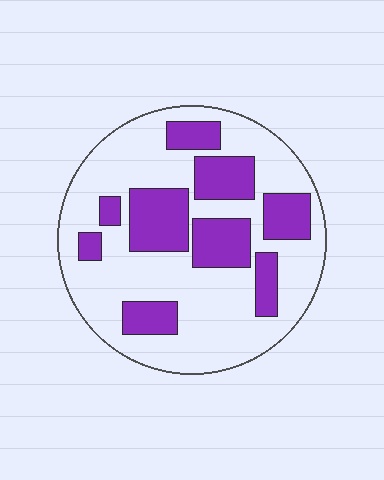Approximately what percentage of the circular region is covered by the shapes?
Approximately 30%.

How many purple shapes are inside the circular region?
9.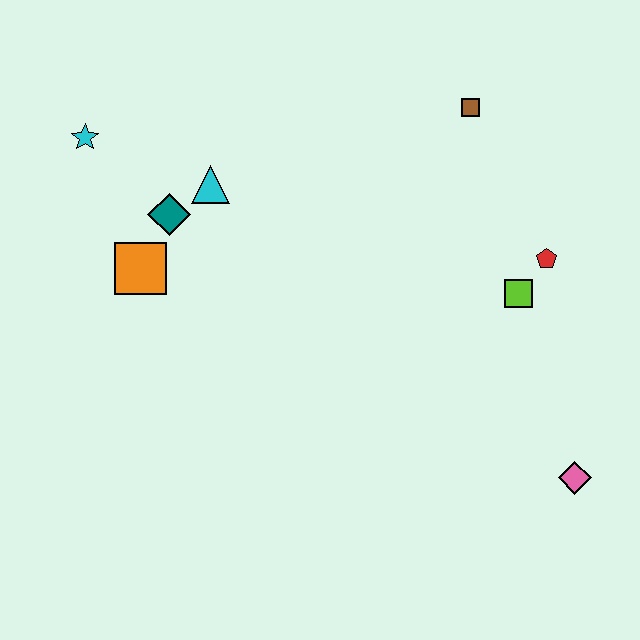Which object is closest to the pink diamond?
The lime square is closest to the pink diamond.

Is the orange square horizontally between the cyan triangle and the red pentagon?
No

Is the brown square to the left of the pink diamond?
Yes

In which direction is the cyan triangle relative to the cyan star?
The cyan triangle is to the right of the cyan star.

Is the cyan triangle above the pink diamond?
Yes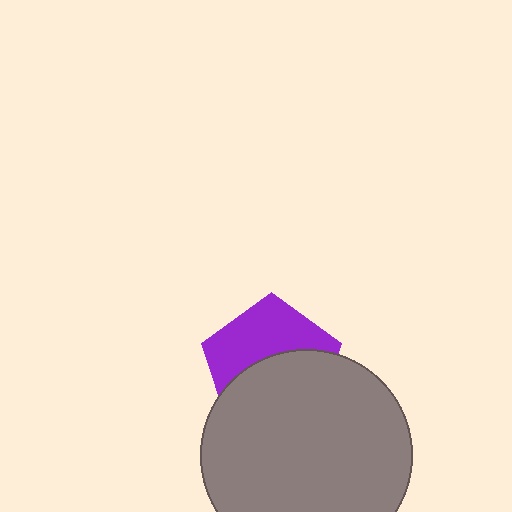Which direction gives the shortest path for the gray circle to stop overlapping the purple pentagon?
Moving down gives the shortest separation.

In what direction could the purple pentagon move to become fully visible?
The purple pentagon could move up. That would shift it out from behind the gray circle entirely.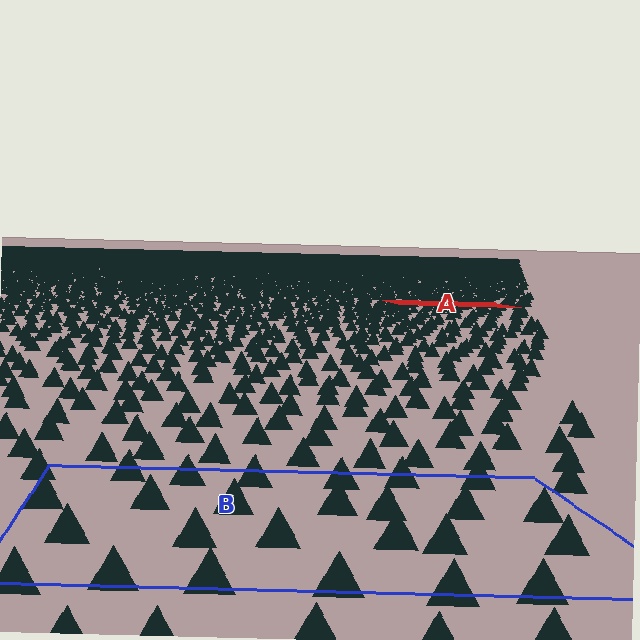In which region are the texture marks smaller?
The texture marks are smaller in region A, because it is farther away.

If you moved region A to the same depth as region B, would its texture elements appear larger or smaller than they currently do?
They would appear larger. At a closer depth, the same texture elements are projected at a bigger on-screen size.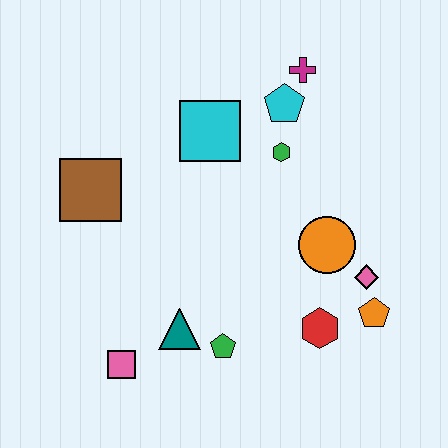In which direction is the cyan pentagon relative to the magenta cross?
The cyan pentagon is below the magenta cross.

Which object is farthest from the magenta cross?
The pink square is farthest from the magenta cross.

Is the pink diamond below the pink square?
No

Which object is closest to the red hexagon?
The orange pentagon is closest to the red hexagon.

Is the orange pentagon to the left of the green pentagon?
No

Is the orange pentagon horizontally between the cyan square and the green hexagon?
No